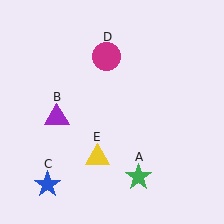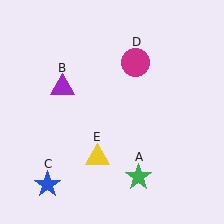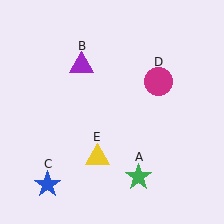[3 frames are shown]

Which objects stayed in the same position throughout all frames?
Green star (object A) and blue star (object C) and yellow triangle (object E) remained stationary.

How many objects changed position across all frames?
2 objects changed position: purple triangle (object B), magenta circle (object D).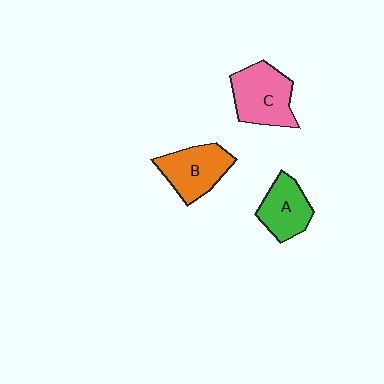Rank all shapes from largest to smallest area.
From largest to smallest: C (pink), B (orange), A (green).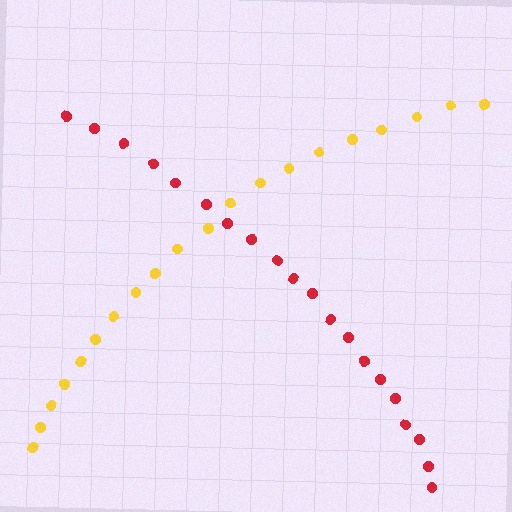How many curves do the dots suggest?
There are 2 distinct paths.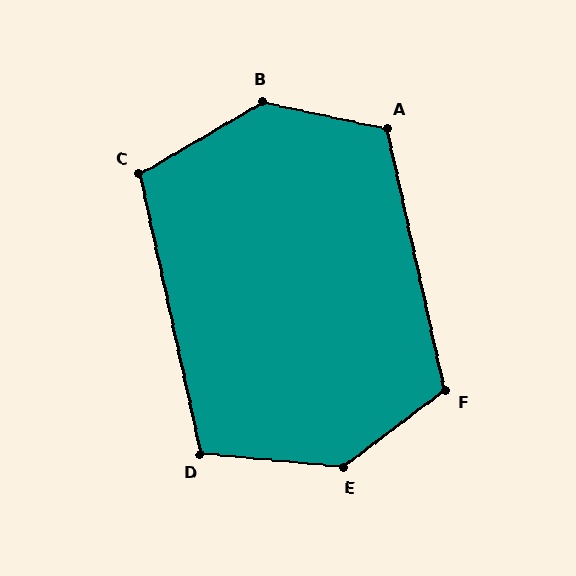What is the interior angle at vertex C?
Approximately 108 degrees (obtuse).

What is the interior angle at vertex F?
Approximately 115 degrees (obtuse).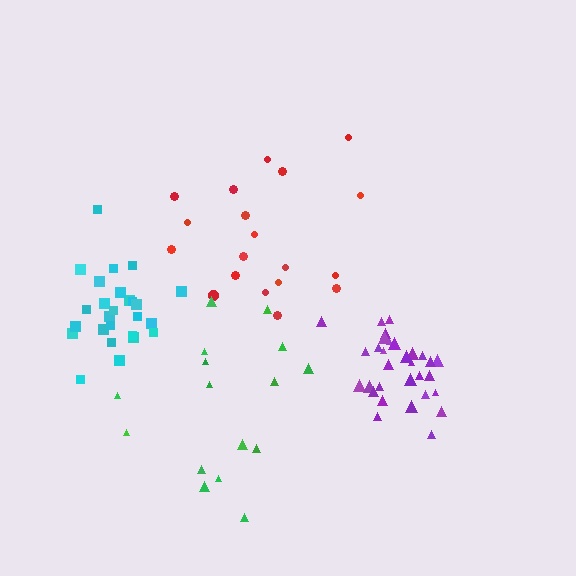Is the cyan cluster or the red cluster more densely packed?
Cyan.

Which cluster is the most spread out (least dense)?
Green.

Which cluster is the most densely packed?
Purple.